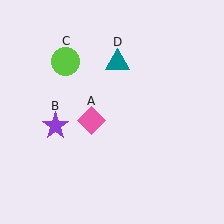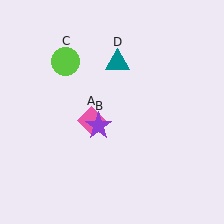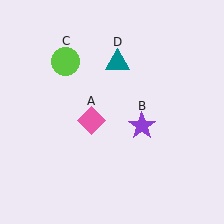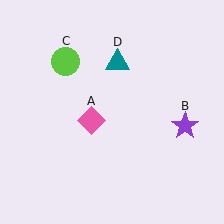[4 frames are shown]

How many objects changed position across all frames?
1 object changed position: purple star (object B).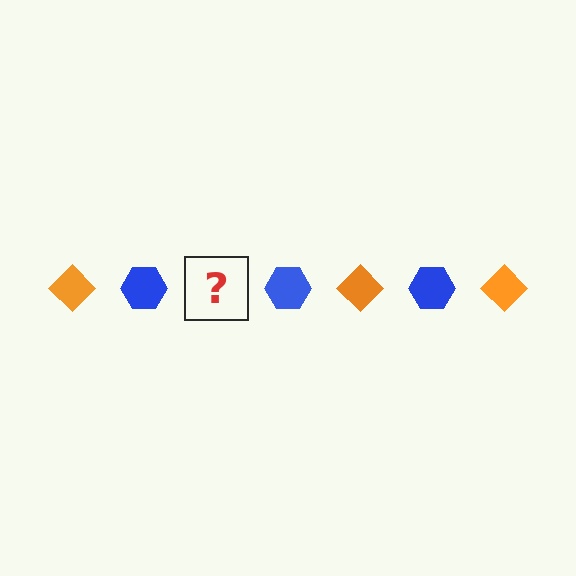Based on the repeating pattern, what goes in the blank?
The blank should be an orange diamond.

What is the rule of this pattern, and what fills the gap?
The rule is that the pattern alternates between orange diamond and blue hexagon. The gap should be filled with an orange diamond.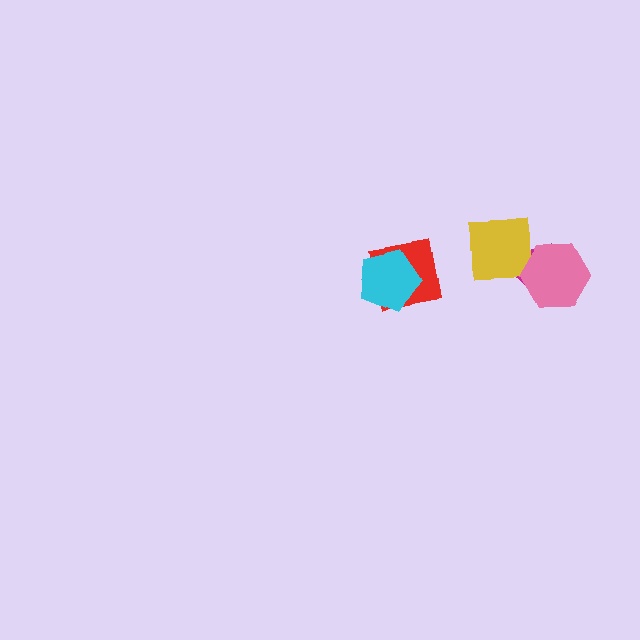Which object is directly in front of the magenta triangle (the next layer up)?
The yellow square is directly in front of the magenta triangle.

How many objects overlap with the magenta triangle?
2 objects overlap with the magenta triangle.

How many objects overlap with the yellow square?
1 object overlaps with the yellow square.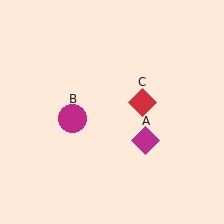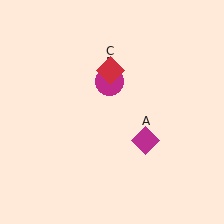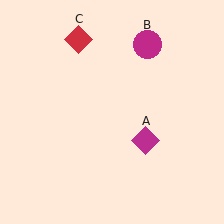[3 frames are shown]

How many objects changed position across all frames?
2 objects changed position: magenta circle (object B), red diamond (object C).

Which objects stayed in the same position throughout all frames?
Magenta diamond (object A) remained stationary.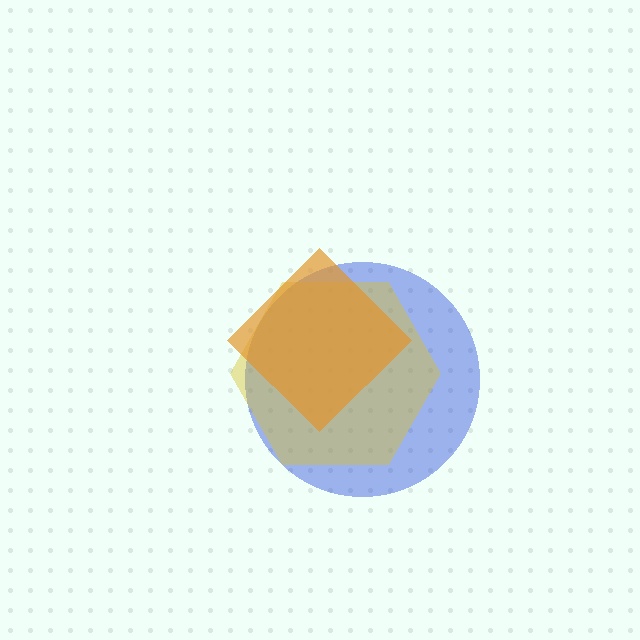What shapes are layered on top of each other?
The layered shapes are: a blue circle, a yellow hexagon, an orange diamond.